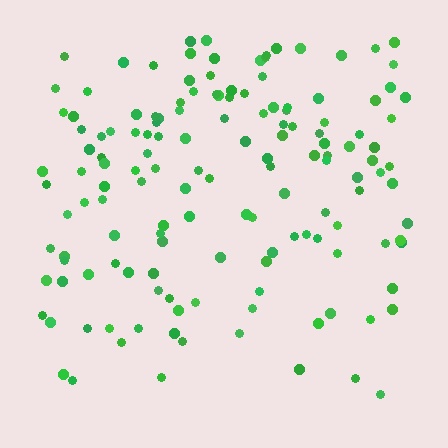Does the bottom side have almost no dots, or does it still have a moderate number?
Still a moderate number, just noticeably fewer than the top.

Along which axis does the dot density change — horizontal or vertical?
Vertical.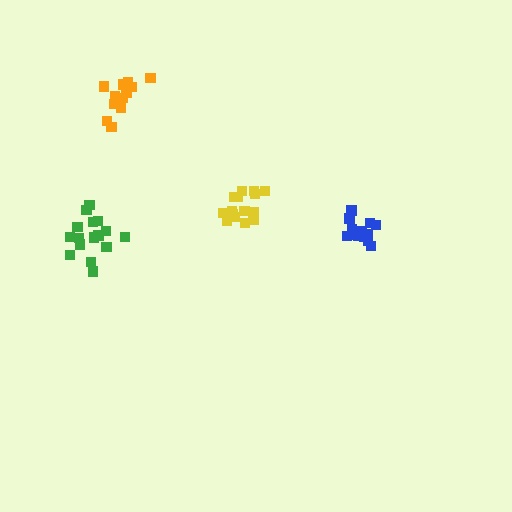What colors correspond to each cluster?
The clusters are colored: blue, yellow, green, orange.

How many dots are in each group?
Group 1: 15 dots, Group 2: 15 dots, Group 3: 16 dots, Group 4: 13 dots (59 total).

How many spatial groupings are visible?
There are 4 spatial groupings.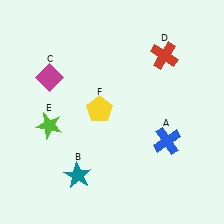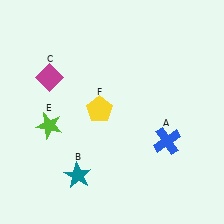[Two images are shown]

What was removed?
The red cross (D) was removed in Image 2.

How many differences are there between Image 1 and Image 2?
There is 1 difference between the two images.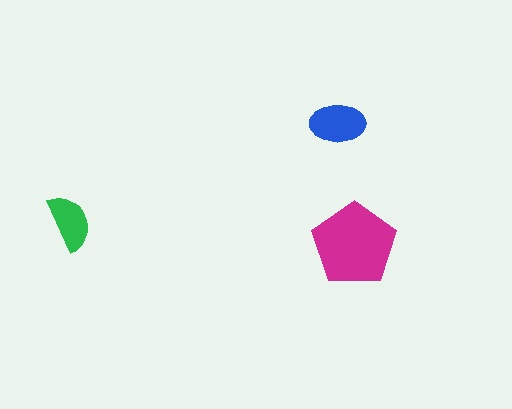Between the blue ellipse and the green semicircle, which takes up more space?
The blue ellipse.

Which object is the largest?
The magenta pentagon.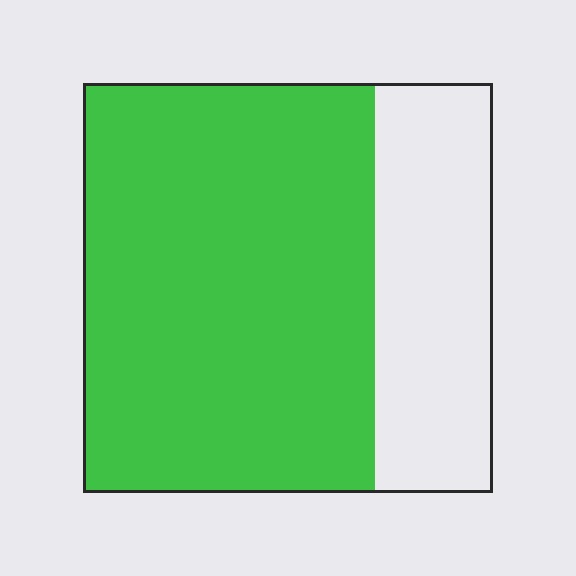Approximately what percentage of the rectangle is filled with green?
Approximately 70%.